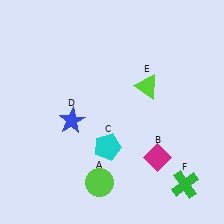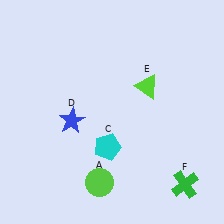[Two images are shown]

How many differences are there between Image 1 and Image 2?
There is 1 difference between the two images.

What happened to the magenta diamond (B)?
The magenta diamond (B) was removed in Image 2. It was in the bottom-right area of Image 1.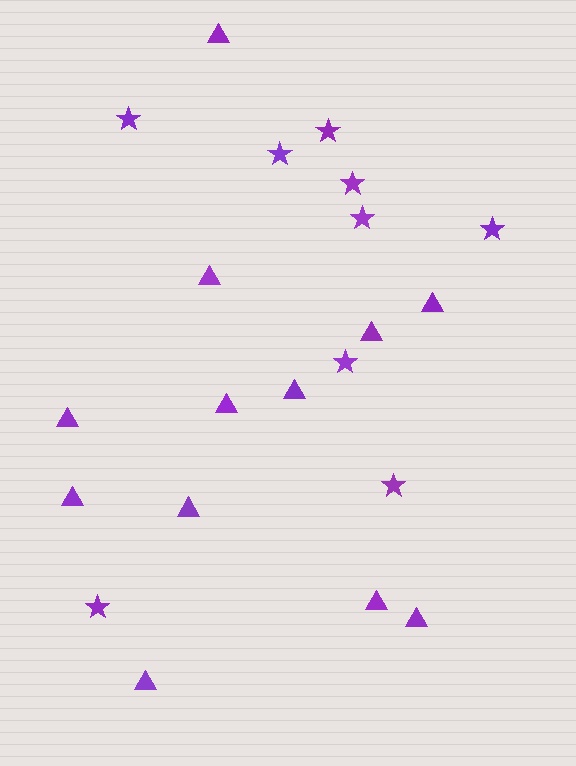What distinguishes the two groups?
There are 2 groups: one group of stars (9) and one group of triangles (12).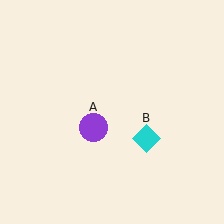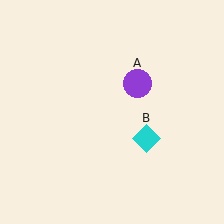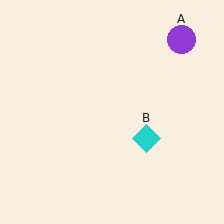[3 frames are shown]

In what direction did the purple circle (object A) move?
The purple circle (object A) moved up and to the right.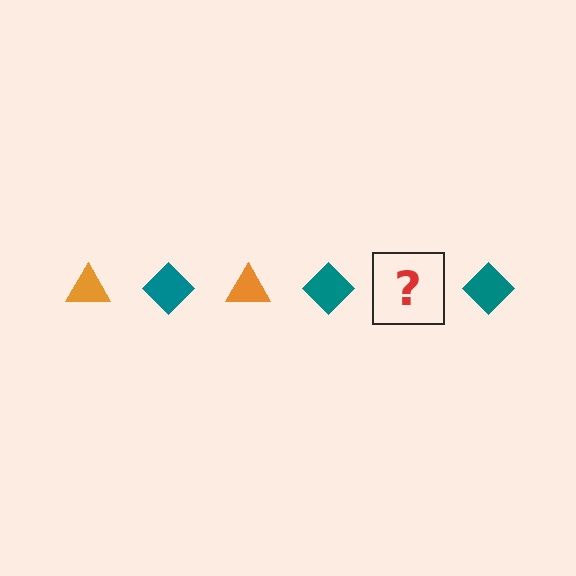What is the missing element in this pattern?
The missing element is an orange triangle.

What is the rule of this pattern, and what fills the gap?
The rule is that the pattern alternates between orange triangle and teal diamond. The gap should be filled with an orange triangle.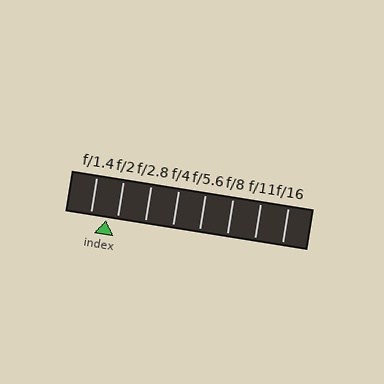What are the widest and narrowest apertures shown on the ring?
The widest aperture shown is f/1.4 and the narrowest is f/16.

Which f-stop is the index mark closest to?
The index mark is closest to f/2.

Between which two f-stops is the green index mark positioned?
The index mark is between f/1.4 and f/2.